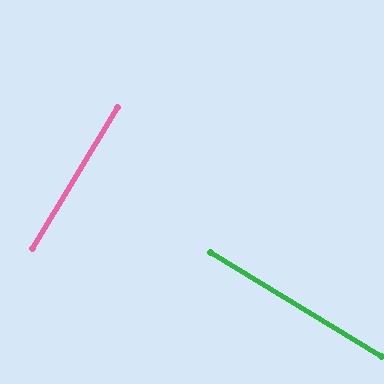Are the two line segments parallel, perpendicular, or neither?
Perpendicular — they meet at approximately 90°.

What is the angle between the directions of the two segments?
Approximately 90 degrees.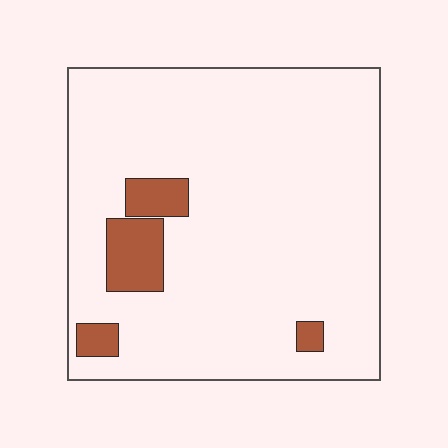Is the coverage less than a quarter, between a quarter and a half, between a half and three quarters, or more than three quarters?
Less than a quarter.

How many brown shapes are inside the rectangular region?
4.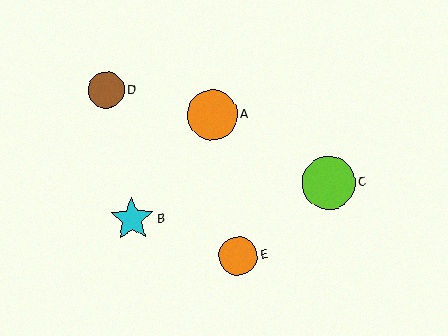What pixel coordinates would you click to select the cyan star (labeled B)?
Click at (132, 219) to select the cyan star B.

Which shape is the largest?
The lime circle (labeled C) is the largest.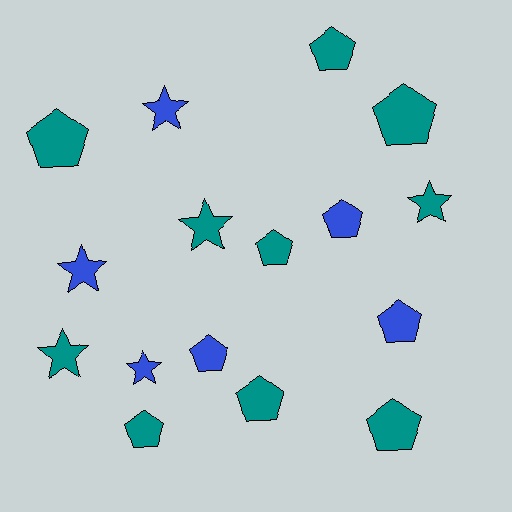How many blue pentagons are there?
There are 3 blue pentagons.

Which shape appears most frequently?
Pentagon, with 10 objects.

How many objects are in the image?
There are 16 objects.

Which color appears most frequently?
Teal, with 10 objects.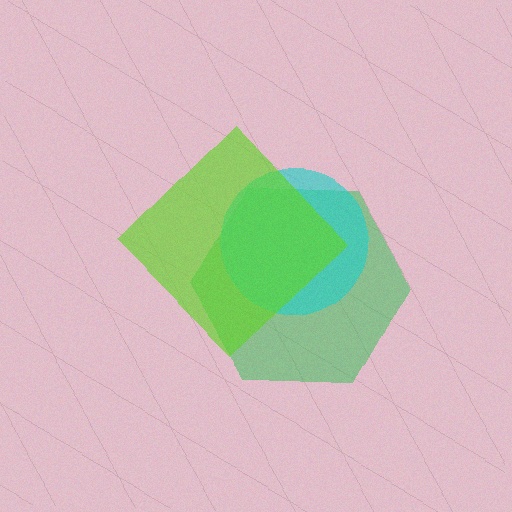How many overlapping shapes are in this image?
There are 3 overlapping shapes in the image.